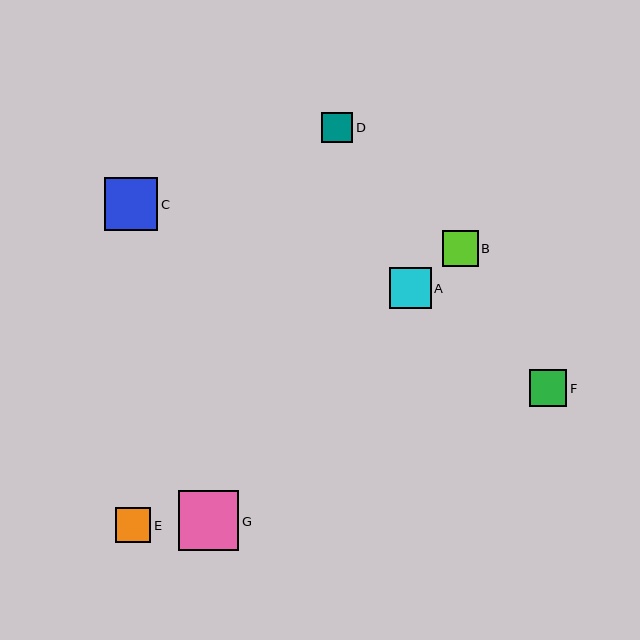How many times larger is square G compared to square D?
Square G is approximately 1.9 times the size of square D.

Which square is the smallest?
Square D is the smallest with a size of approximately 31 pixels.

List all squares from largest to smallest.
From largest to smallest: G, C, A, F, B, E, D.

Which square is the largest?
Square G is the largest with a size of approximately 60 pixels.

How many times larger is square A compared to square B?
Square A is approximately 1.2 times the size of square B.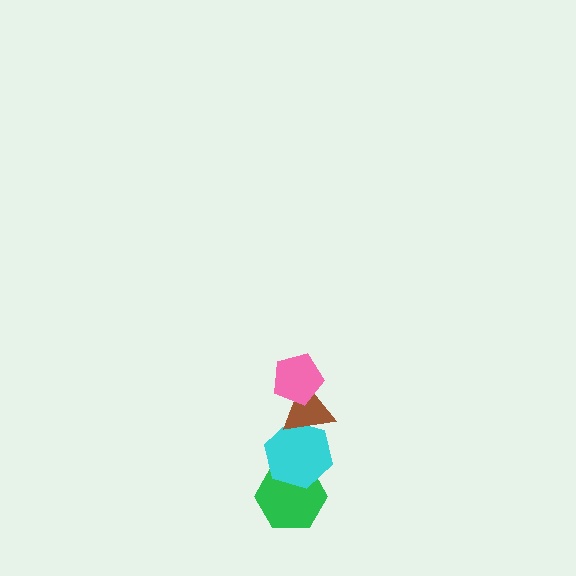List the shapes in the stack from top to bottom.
From top to bottom: the pink pentagon, the brown triangle, the cyan hexagon, the green hexagon.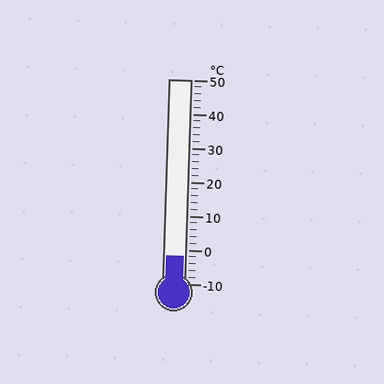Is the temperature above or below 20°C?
The temperature is below 20°C.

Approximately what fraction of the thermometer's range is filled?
The thermometer is filled to approximately 15% of its range.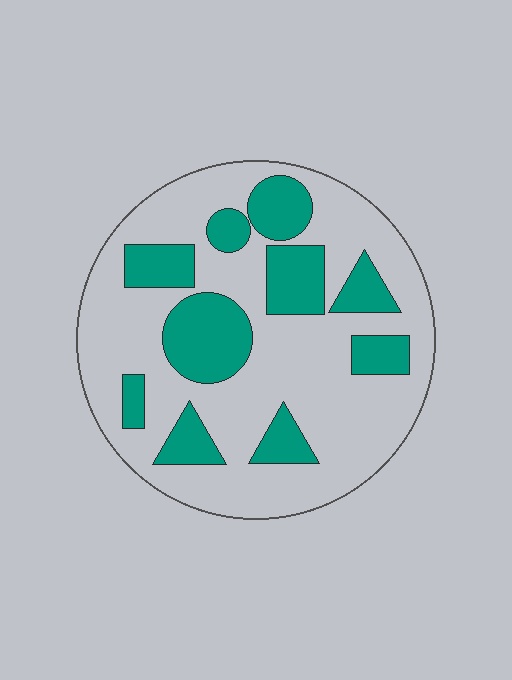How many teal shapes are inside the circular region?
10.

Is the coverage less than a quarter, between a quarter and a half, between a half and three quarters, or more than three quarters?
Between a quarter and a half.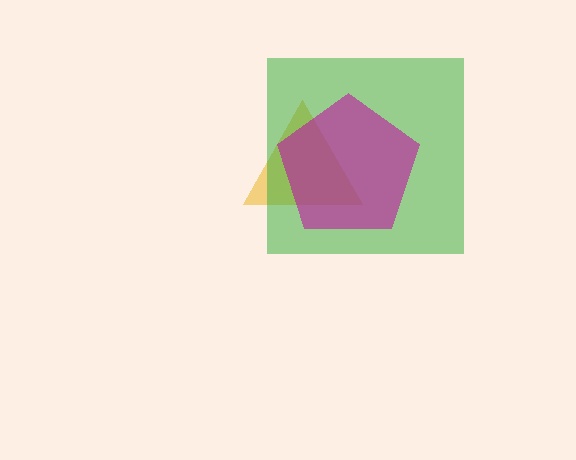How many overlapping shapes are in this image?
There are 3 overlapping shapes in the image.